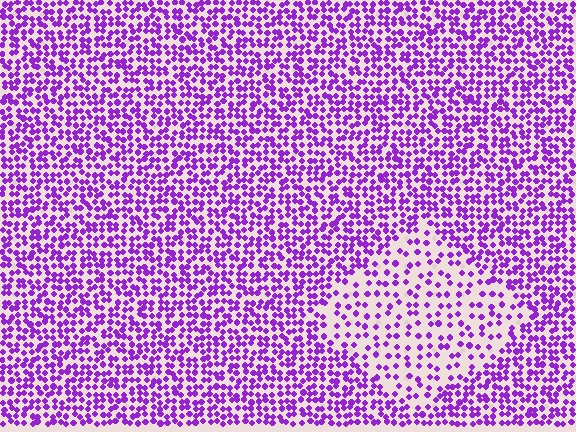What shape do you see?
I see a diamond.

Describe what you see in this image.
The image contains small purple elements arranged at two different densities. A diamond-shaped region is visible where the elements are less densely packed than the surrounding area.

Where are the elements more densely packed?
The elements are more densely packed outside the diamond boundary.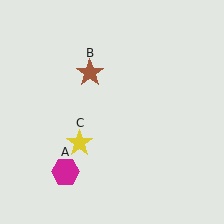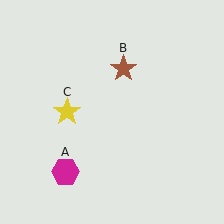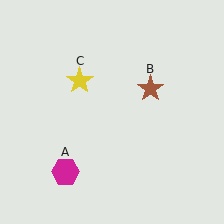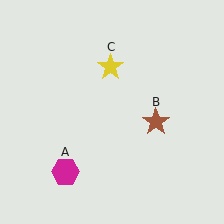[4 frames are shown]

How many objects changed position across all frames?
2 objects changed position: brown star (object B), yellow star (object C).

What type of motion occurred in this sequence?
The brown star (object B), yellow star (object C) rotated clockwise around the center of the scene.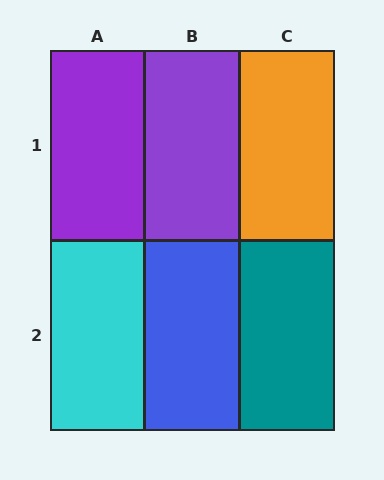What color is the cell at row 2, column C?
Teal.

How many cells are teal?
1 cell is teal.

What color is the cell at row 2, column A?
Cyan.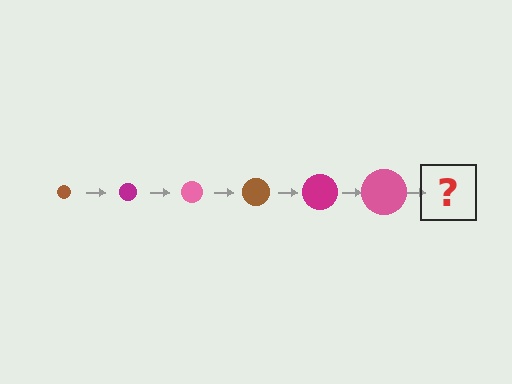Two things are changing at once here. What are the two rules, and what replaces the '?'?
The two rules are that the circle grows larger each step and the color cycles through brown, magenta, and pink. The '?' should be a brown circle, larger than the previous one.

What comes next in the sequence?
The next element should be a brown circle, larger than the previous one.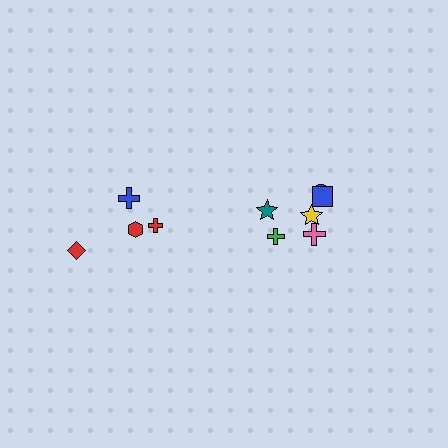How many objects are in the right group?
There are 6 objects.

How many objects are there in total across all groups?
There are 10 objects.